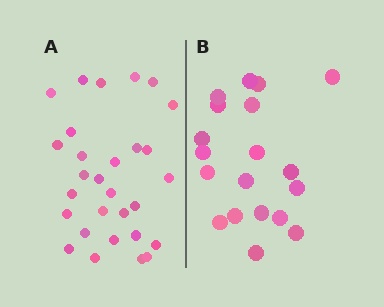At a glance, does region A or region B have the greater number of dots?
Region A (the left region) has more dots.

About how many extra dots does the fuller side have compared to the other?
Region A has roughly 10 or so more dots than region B.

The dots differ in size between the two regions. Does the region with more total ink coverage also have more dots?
No. Region B has more total ink coverage because its dots are larger, but region A actually contains more individual dots. Total area can be misleading — the number of items is what matters here.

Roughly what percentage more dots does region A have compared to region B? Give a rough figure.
About 55% more.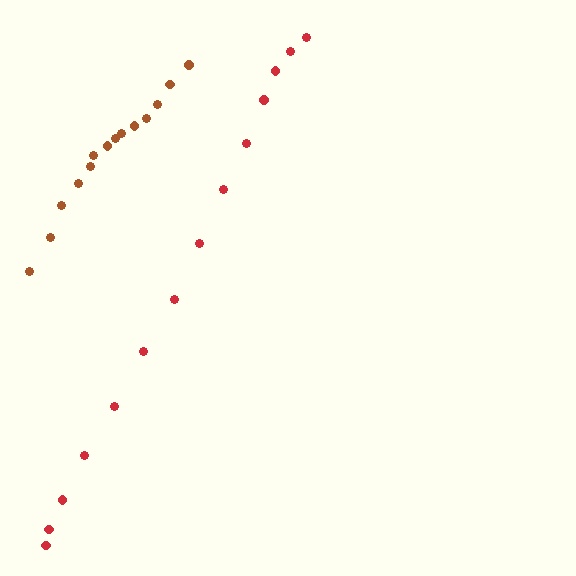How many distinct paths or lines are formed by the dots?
There are 2 distinct paths.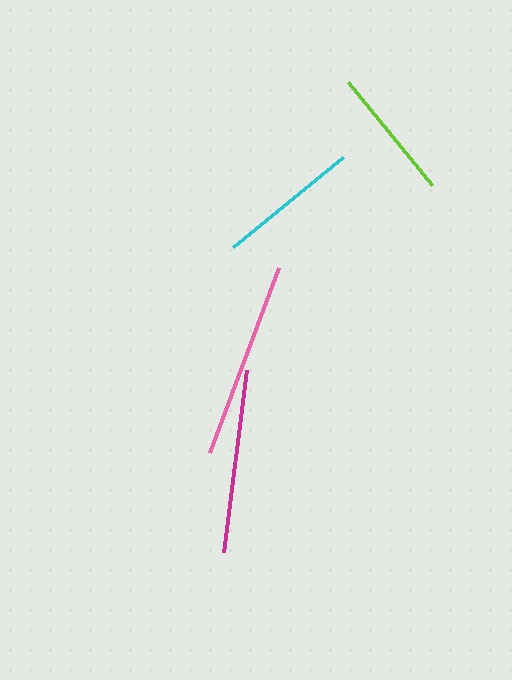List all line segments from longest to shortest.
From longest to shortest: pink, magenta, cyan, lime.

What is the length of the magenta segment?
The magenta segment is approximately 183 pixels long.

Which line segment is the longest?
The pink line is the longest at approximately 197 pixels.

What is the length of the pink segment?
The pink segment is approximately 197 pixels long.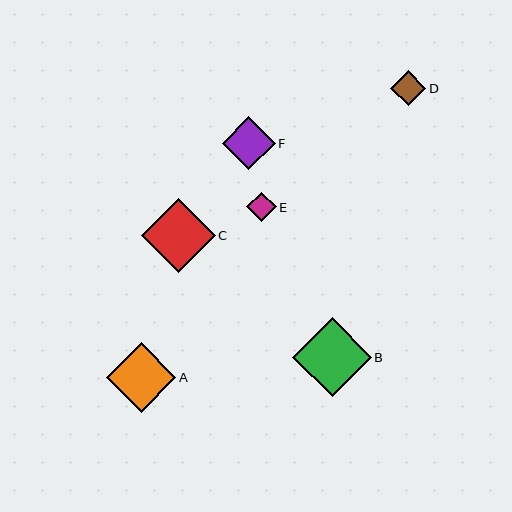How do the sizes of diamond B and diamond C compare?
Diamond B and diamond C are approximately the same size.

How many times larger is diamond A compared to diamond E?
Diamond A is approximately 2.3 times the size of diamond E.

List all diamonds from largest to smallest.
From largest to smallest: B, C, A, F, D, E.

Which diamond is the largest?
Diamond B is the largest with a size of approximately 79 pixels.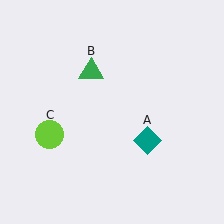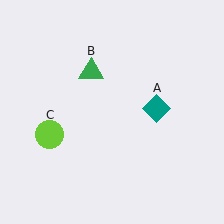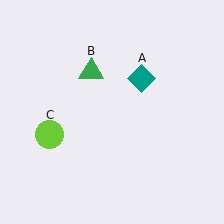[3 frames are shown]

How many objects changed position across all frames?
1 object changed position: teal diamond (object A).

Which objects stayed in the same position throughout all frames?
Green triangle (object B) and lime circle (object C) remained stationary.